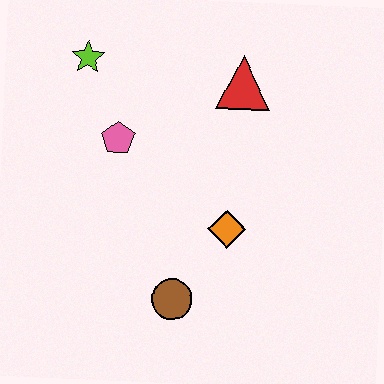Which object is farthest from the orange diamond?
The lime star is farthest from the orange diamond.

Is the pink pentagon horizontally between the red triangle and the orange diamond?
No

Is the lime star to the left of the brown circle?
Yes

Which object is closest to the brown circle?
The orange diamond is closest to the brown circle.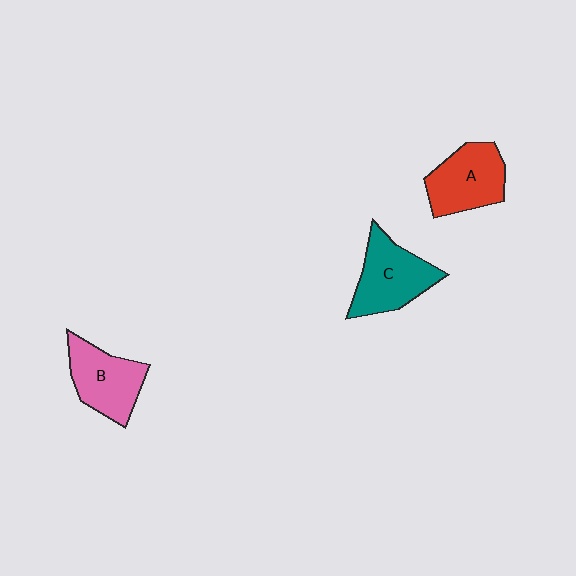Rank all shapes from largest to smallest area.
From largest to smallest: C (teal), A (red), B (pink).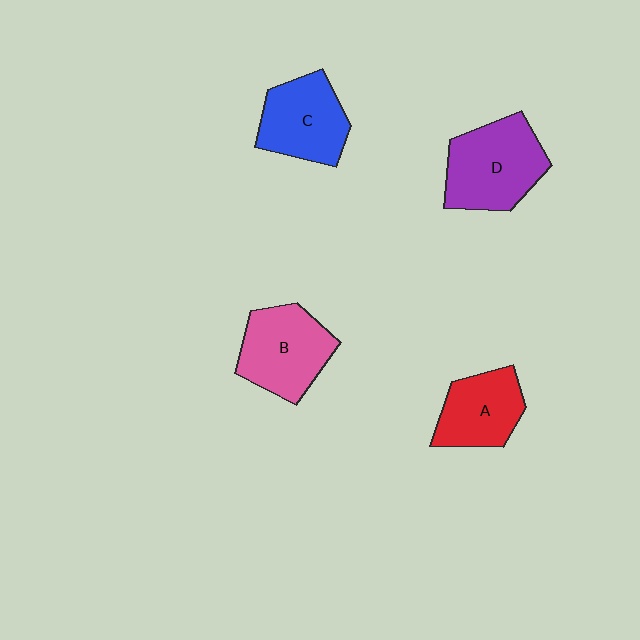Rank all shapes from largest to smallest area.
From largest to smallest: D (purple), B (pink), C (blue), A (red).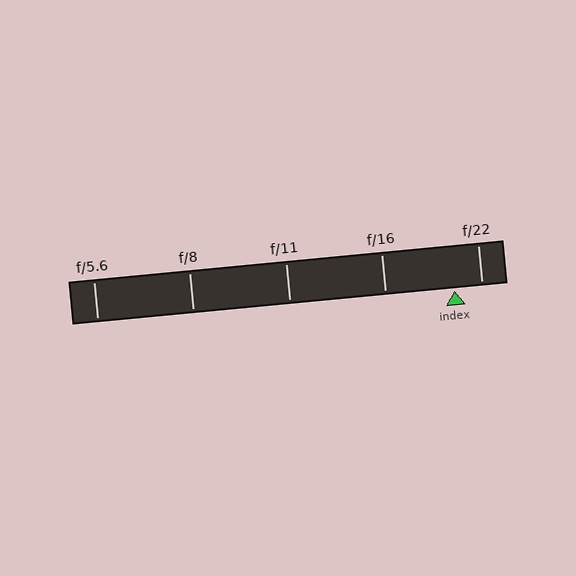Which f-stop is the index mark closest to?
The index mark is closest to f/22.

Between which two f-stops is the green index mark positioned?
The index mark is between f/16 and f/22.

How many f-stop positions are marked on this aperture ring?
There are 5 f-stop positions marked.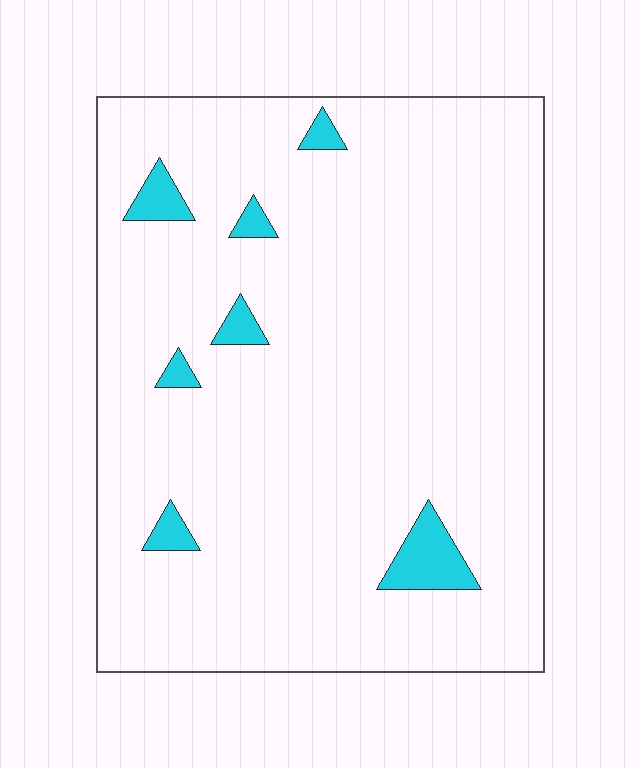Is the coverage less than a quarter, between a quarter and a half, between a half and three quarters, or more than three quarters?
Less than a quarter.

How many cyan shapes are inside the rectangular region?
7.